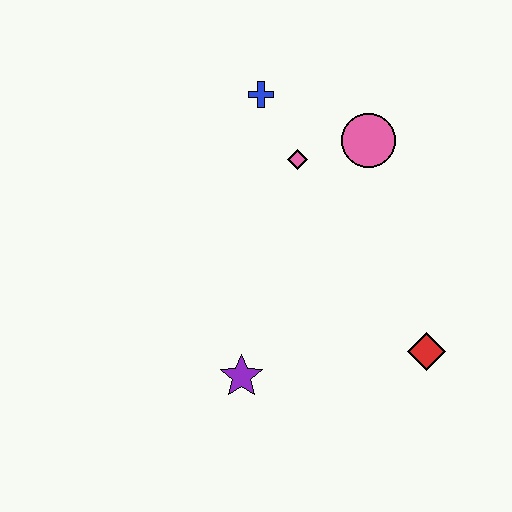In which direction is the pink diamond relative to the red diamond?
The pink diamond is above the red diamond.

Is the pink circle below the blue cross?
Yes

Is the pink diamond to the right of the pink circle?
No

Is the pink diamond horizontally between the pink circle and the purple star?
Yes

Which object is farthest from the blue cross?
The red diamond is farthest from the blue cross.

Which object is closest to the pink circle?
The pink diamond is closest to the pink circle.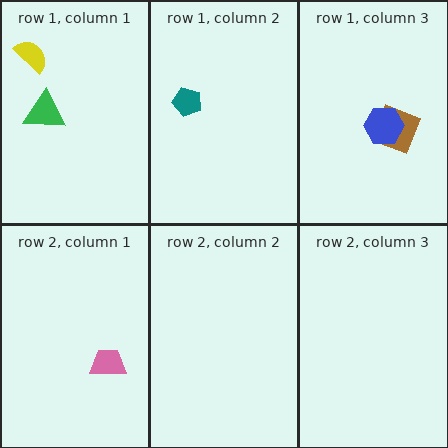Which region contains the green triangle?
The row 1, column 1 region.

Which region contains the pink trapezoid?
The row 2, column 1 region.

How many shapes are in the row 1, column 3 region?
2.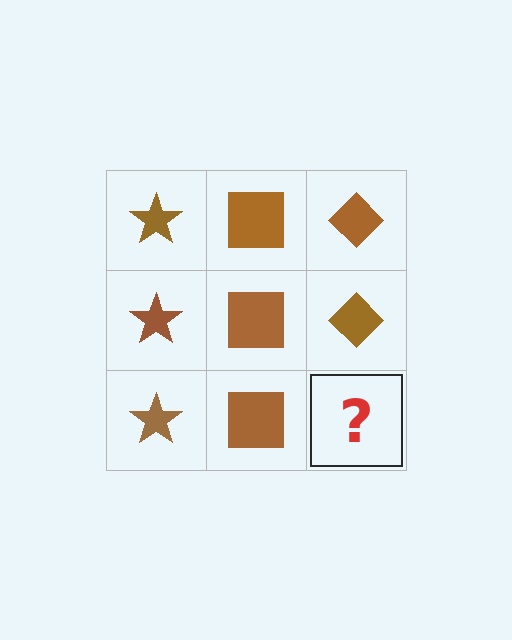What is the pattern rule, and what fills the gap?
The rule is that each column has a consistent shape. The gap should be filled with a brown diamond.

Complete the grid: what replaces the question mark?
The question mark should be replaced with a brown diamond.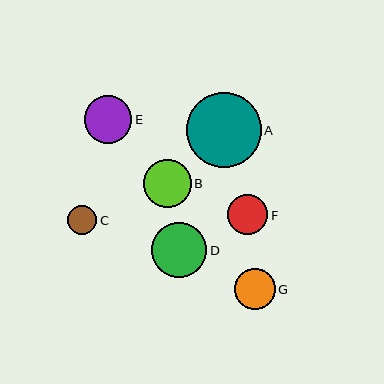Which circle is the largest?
Circle A is the largest with a size of approximately 75 pixels.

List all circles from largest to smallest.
From largest to smallest: A, D, B, E, G, F, C.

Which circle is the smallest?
Circle C is the smallest with a size of approximately 29 pixels.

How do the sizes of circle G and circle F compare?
Circle G and circle F are approximately the same size.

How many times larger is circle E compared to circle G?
Circle E is approximately 1.2 times the size of circle G.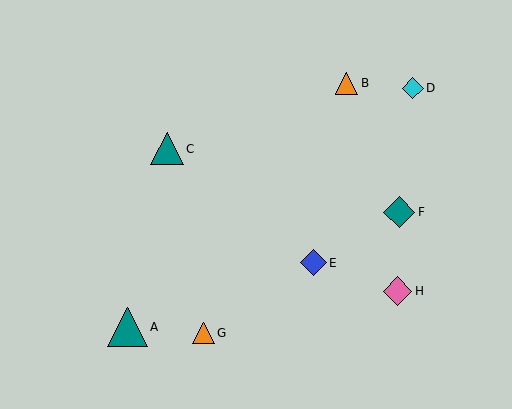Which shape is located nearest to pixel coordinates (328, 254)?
The blue diamond (labeled E) at (313, 263) is nearest to that location.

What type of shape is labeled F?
Shape F is a teal diamond.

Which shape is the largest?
The teal triangle (labeled A) is the largest.